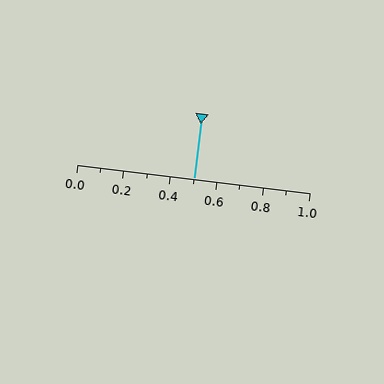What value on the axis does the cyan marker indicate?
The marker indicates approximately 0.5.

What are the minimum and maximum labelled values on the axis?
The axis runs from 0.0 to 1.0.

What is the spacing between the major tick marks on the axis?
The major ticks are spaced 0.2 apart.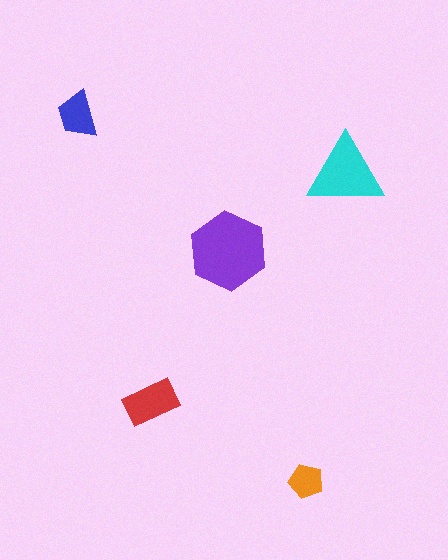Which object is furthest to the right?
The cyan triangle is rightmost.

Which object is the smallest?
The orange pentagon.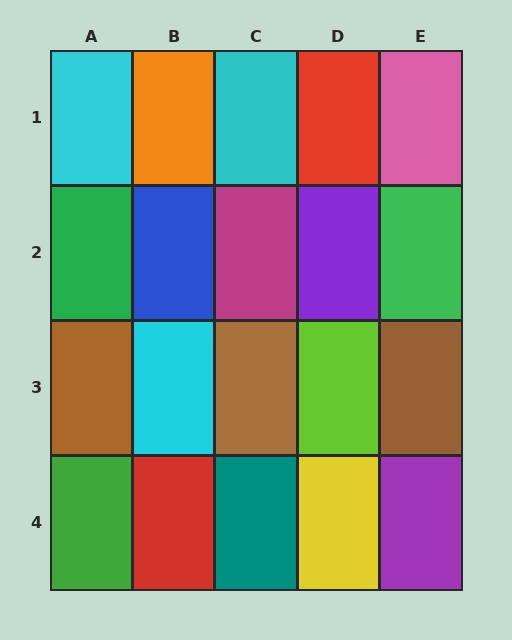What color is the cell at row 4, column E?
Purple.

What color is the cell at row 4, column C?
Teal.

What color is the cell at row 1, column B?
Orange.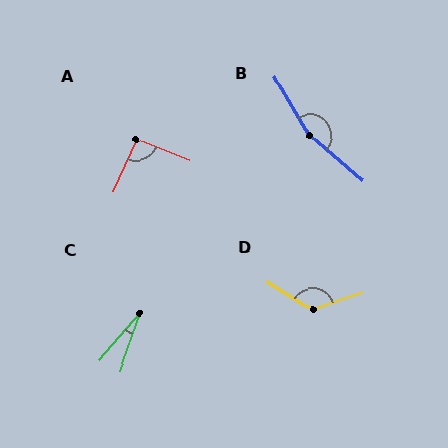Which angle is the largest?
B, at approximately 161 degrees.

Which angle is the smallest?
C, at approximately 21 degrees.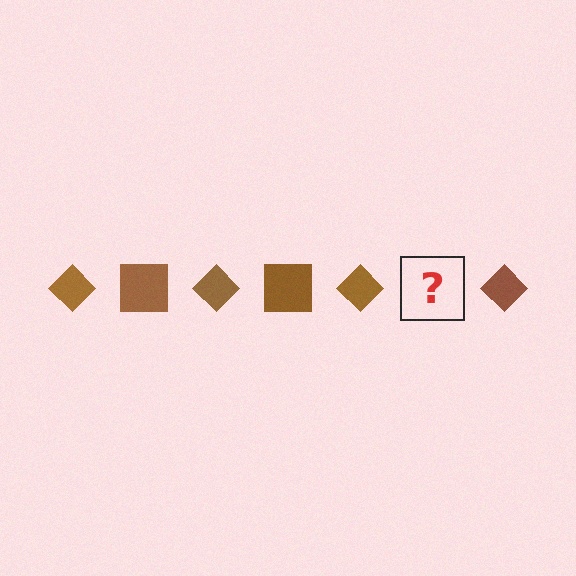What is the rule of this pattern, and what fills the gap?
The rule is that the pattern cycles through diamond, square shapes in brown. The gap should be filled with a brown square.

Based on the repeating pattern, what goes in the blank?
The blank should be a brown square.